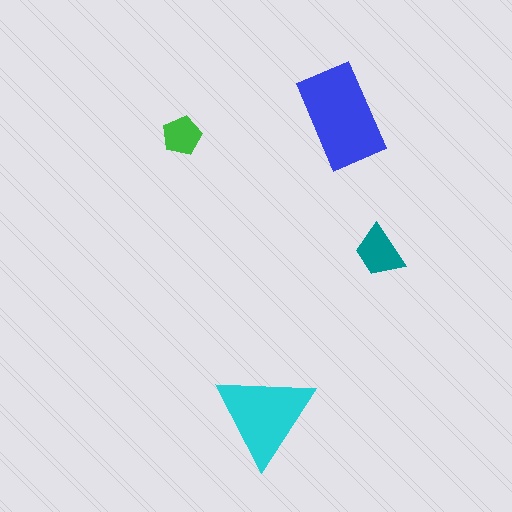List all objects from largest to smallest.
The blue rectangle, the cyan triangle, the teal trapezoid, the green pentagon.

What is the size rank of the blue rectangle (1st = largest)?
1st.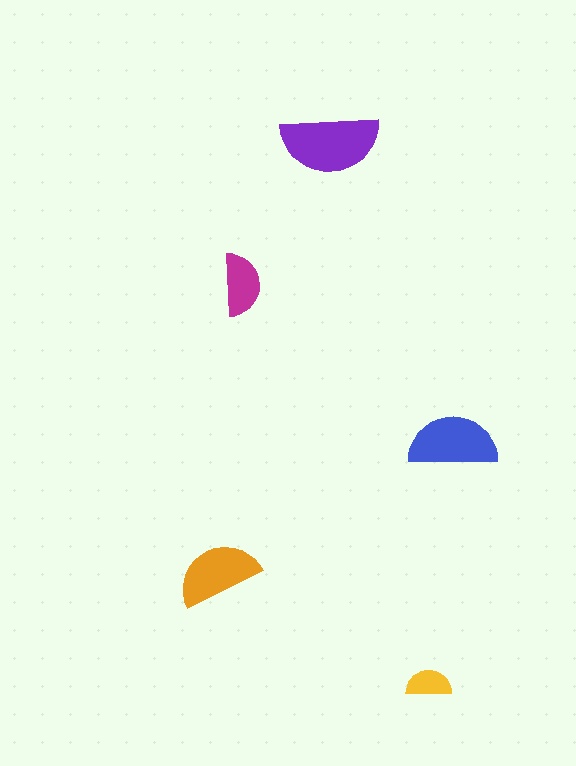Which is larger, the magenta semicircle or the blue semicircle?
The blue one.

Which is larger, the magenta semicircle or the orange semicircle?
The orange one.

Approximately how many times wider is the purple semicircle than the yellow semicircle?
About 2 times wider.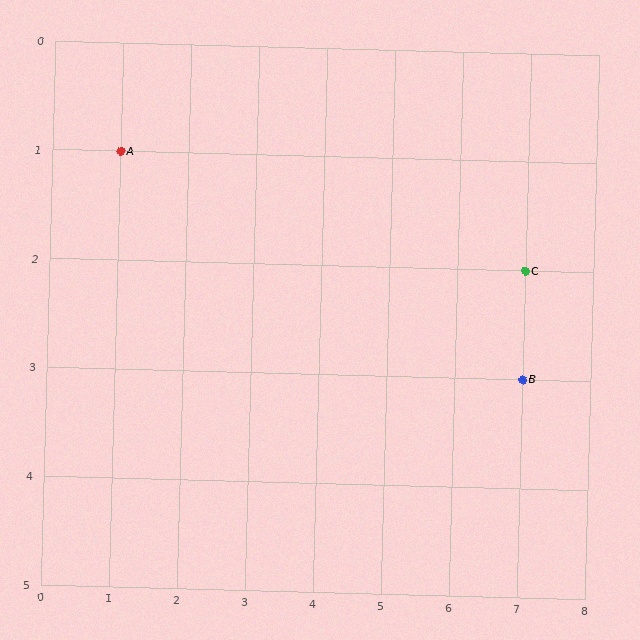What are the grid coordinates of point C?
Point C is at grid coordinates (7, 2).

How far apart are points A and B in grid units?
Points A and B are 6 columns and 2 rows apart (about 6.3 grid units diagonally).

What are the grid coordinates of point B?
Point B is at grid coordinates (7, 3).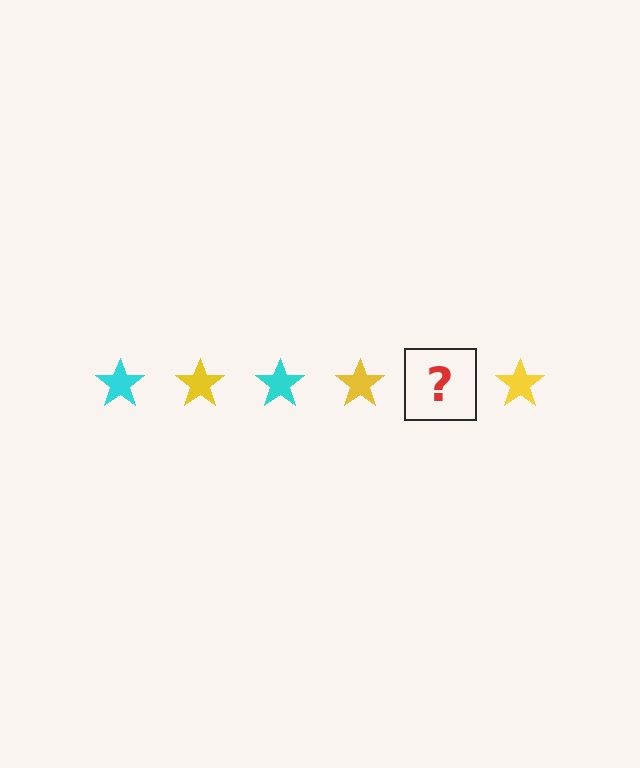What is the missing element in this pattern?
The missing element is a cyan star.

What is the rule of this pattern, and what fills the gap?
The rule is that the pattern cycles through cyan, yellow stars. The gap should be filled with a cyan star.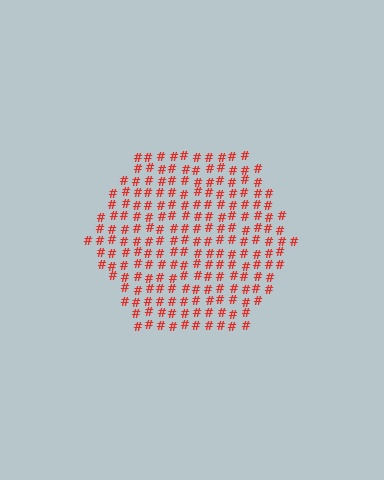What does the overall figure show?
The overall figure shows a hexagon.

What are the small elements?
The small elements are hash symbols.